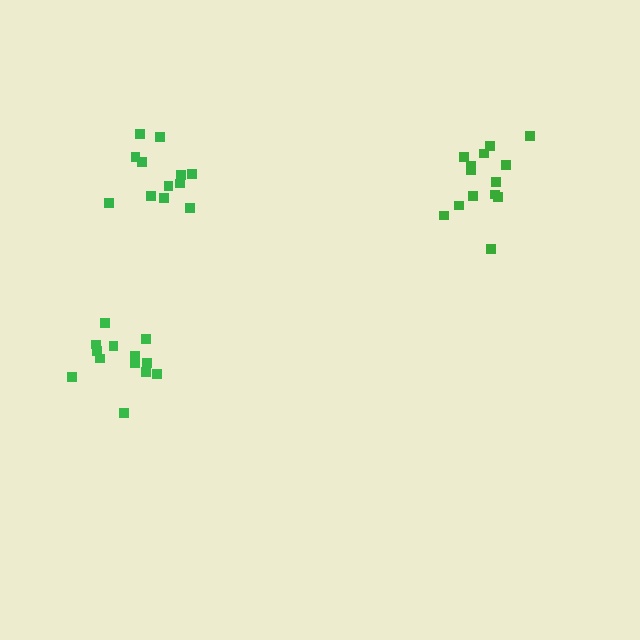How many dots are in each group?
Group 1: 13 dots, Group 2: 14 dots, Group 3: 12 dots (39 total).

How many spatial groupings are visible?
There are 3 spatial groupings.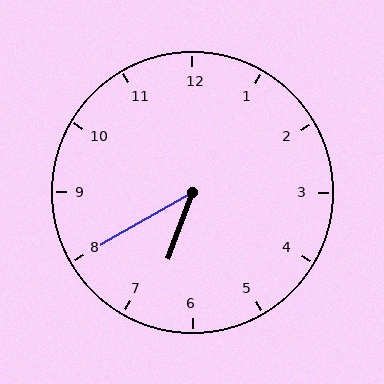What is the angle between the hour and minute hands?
Approximately 40 degrees.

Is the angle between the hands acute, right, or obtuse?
It is acute.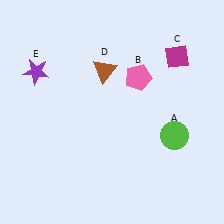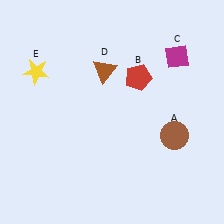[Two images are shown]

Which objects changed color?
A changed from lime to brown. B changed from pink to red. E changed from purple to yellow.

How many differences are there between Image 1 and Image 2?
There are 3 differences between the two images.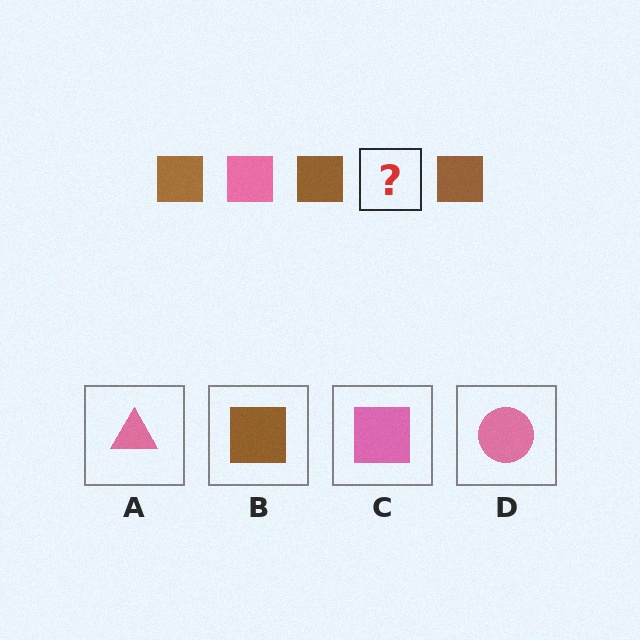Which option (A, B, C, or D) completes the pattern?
C.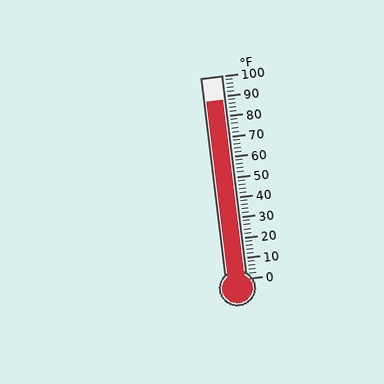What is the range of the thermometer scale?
The thermometer scale ranges from 0°F to 100°F.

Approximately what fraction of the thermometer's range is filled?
The thermometer is filled to approximately 90% of its range.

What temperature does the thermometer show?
The thermometer shows approximately 88°F.